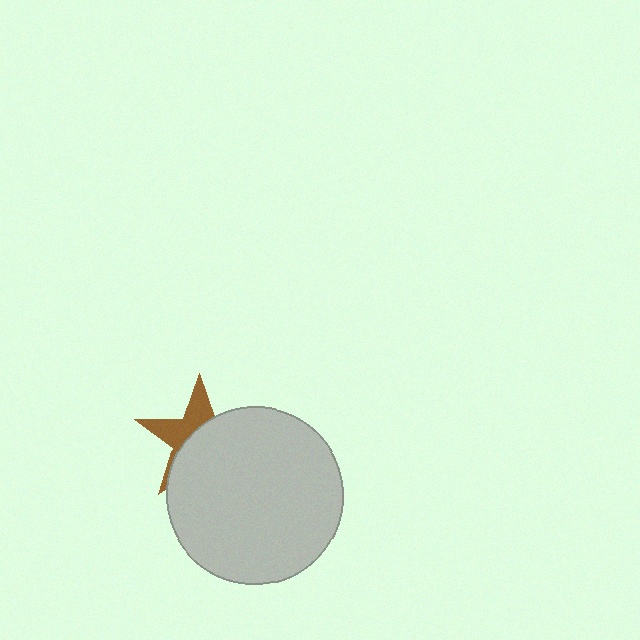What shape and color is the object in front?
The object in front is a light gray circle.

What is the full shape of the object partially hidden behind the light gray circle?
The partially hidden object is a brown star.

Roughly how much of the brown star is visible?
A small part of it is visible (roughly 38%).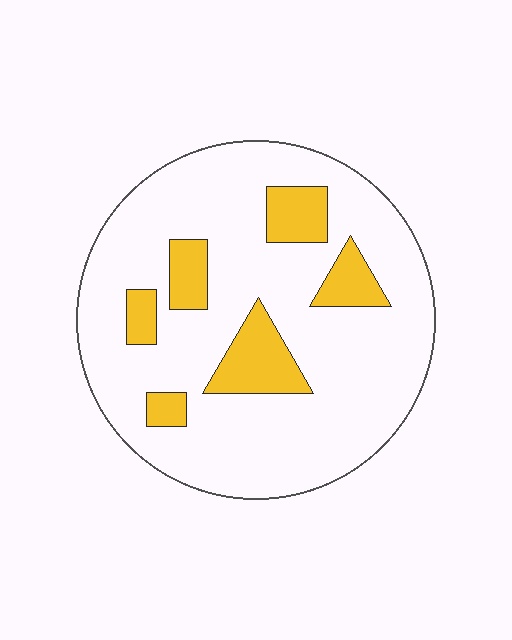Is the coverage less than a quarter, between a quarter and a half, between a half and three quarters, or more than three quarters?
Less than a quarter.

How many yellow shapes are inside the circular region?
6.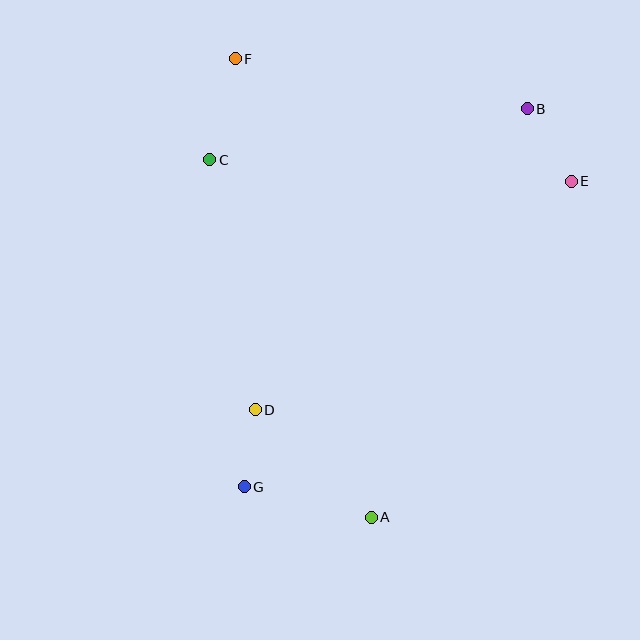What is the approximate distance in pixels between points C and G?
The distance between C and G is approximately 329 pixels.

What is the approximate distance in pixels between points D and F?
The distance between D and F is approximately 352 pixels.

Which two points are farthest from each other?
Points A and F are farthest from each other.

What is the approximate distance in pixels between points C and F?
The distance between C and F is approximately 104 pixels.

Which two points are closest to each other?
Points D and G are closest to each other.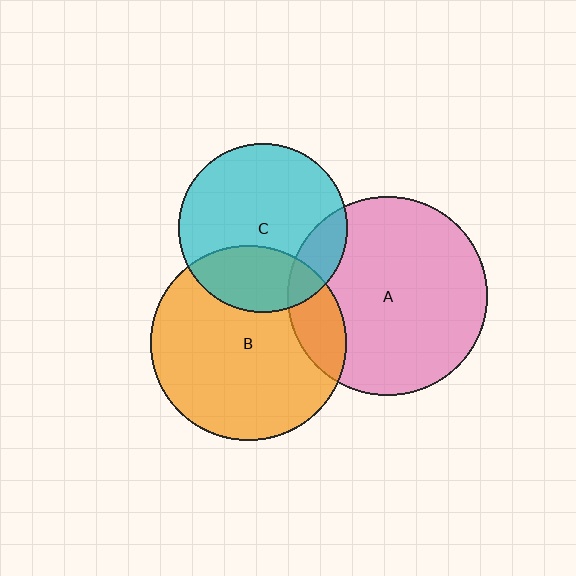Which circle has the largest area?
Circle A (pink).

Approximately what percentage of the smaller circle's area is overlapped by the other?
Approximately 15%.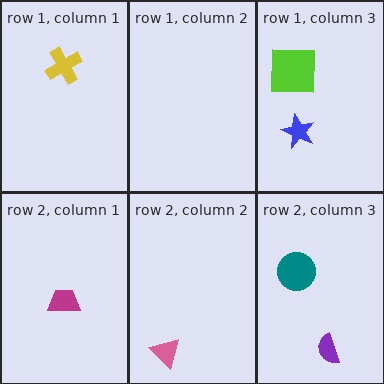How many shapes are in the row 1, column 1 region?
1.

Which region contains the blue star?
The row 1, column 3 region.